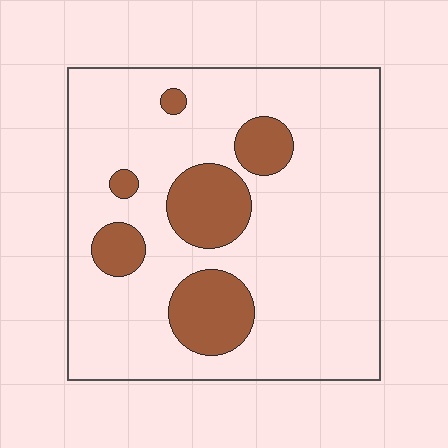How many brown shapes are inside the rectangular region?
6.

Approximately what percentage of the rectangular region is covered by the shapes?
Approximately 20%.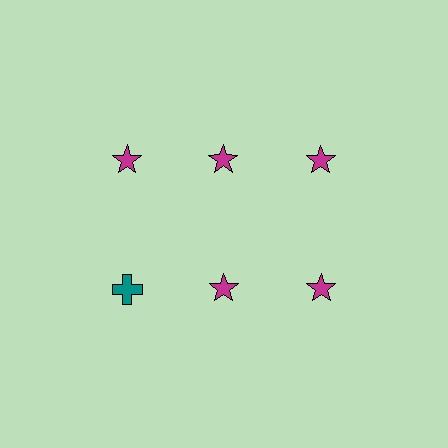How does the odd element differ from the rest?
It differs in both color (teal instead of magenta) and shape (cross instead of star).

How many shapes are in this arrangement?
There are 6 shapes arranged in a grid pattern.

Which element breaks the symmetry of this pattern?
The teal cross in the second row, leftmost column breaks the symmetry. All other shapes are magenta stars.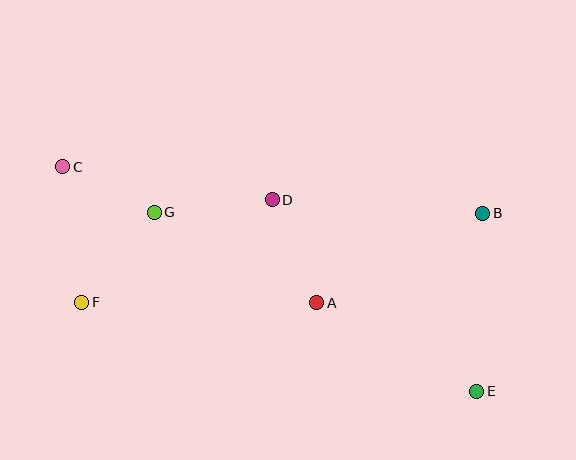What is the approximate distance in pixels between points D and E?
The distance between D and E is approximately 280 pixels.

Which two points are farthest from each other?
Points C and E are farthest from each other.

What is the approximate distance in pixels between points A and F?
The distance between A and F is approximately 235 pixels.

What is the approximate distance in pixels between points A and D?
The distance between A and D is approximately 112 pixels.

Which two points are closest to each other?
Points C and G are closest to each other.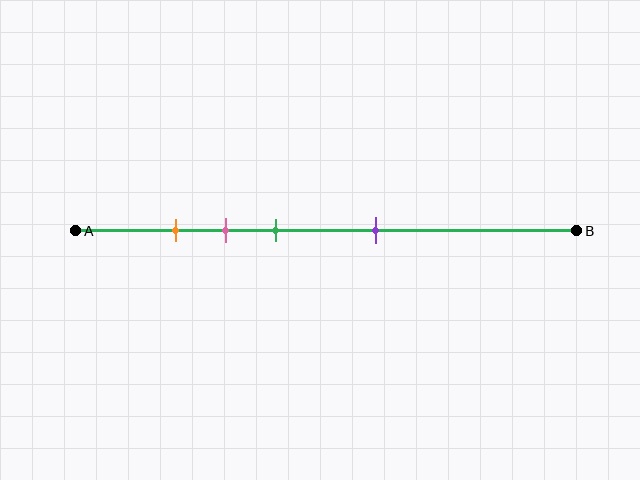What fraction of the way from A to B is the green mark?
The green mark is approximately 40% (0.4) of the way from A to B.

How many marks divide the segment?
There are 4 marks dividing the segment.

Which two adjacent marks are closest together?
The orange and pink marks are the closest adjacent pair.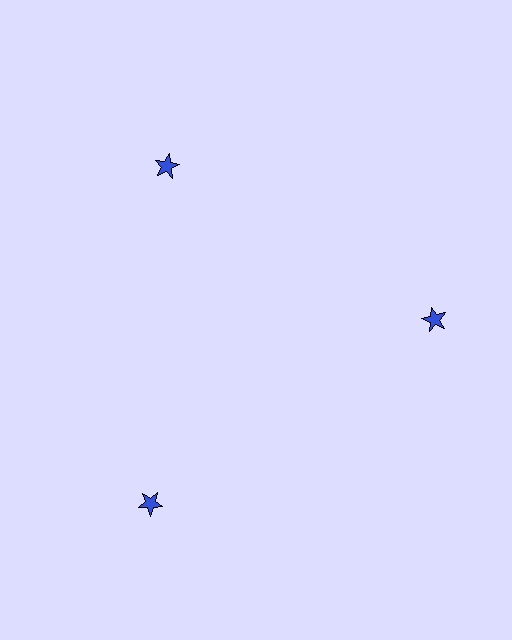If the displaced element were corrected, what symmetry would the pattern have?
It would have 3-fold rotational symmetry — the pattern would map onto itself every 120 degrees.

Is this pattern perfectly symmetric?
No. The 3 blue stars are arranged in a ring, but one element near the 7 o'clock position is pushed outward from the center, breaking the 3-fold rotational symmetry.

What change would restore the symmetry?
The symmetry would be restored by moving it inward, back onto the ring so that all 3 stars sit at equal angles and equal distance from the center.